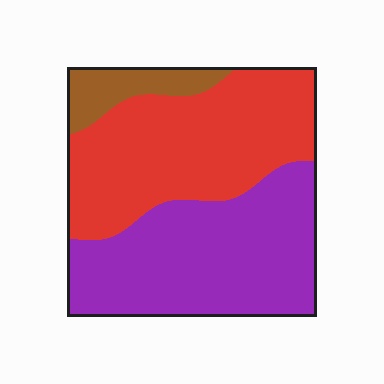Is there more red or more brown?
Red.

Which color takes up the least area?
Brown, at roughly 10%.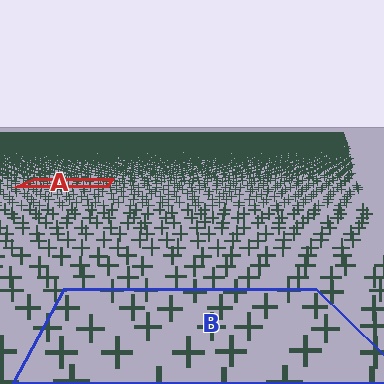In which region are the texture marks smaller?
The texture marks are smaller in region A, because it is farther away.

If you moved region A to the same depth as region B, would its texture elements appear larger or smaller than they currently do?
They would appear larger. At a closer depth, the same texture elements are projected at a bigger on-screen size.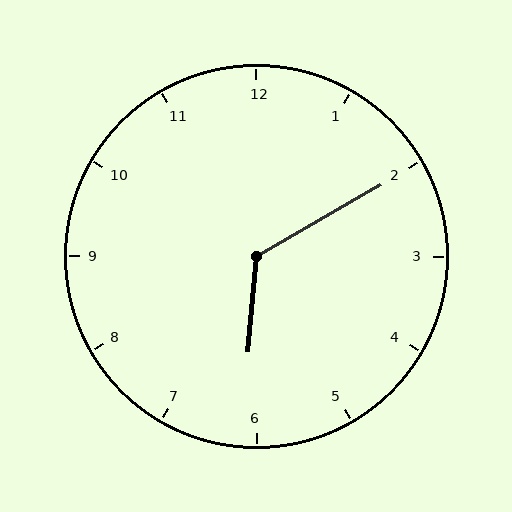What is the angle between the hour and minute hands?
Approximately 125 degrees.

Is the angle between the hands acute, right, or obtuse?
It is obtuse.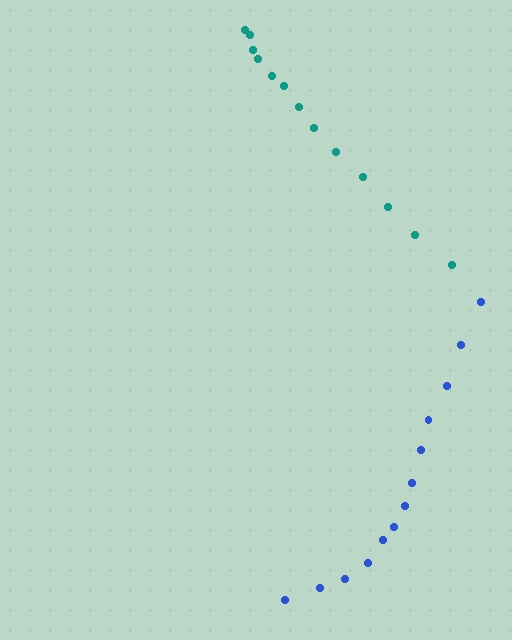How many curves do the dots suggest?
There are 2 distinct paths.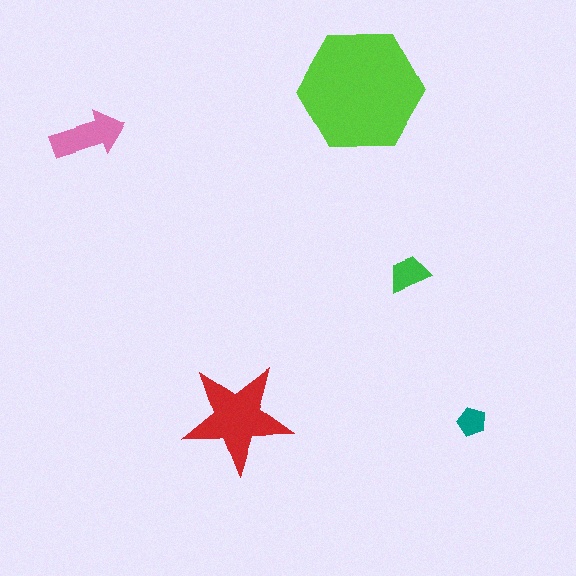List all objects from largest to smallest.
The lime hexagon, the red star, the pink arrow, the green trapezoid, the teal pentagon.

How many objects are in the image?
There are 5 objects in the image.